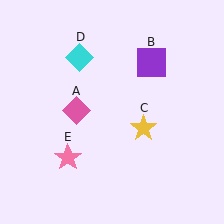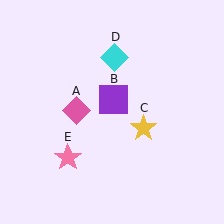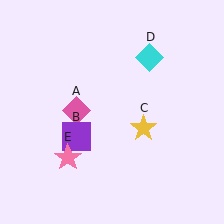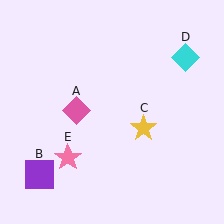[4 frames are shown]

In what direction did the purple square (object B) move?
The purple square (object B) moved down and to the left.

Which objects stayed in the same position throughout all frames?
Pink diamond (object A) and yellow star (object C) and pink star (object E) remained stationary.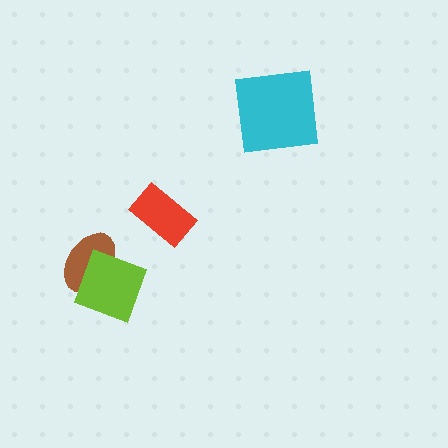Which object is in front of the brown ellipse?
The lime square is in front of the brown ellipse.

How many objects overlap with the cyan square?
0 objects overlap with the cyan square.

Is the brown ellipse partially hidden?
Yes, it is partially covered by another shape.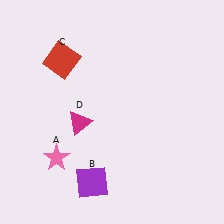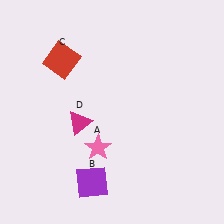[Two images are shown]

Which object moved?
The pink star (A) moved right.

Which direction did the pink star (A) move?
The pink star (A) moved right.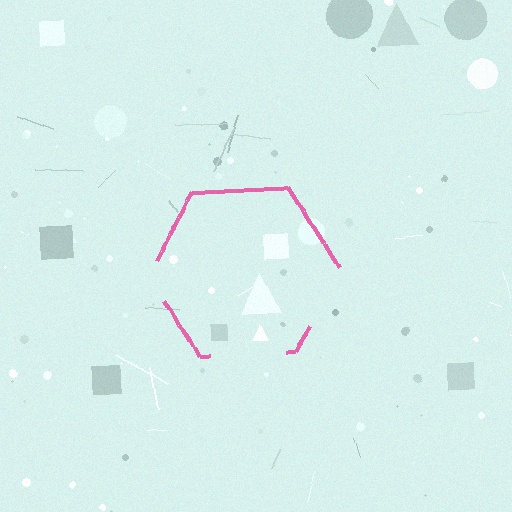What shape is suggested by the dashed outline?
The dashed outline suggests a hexagon.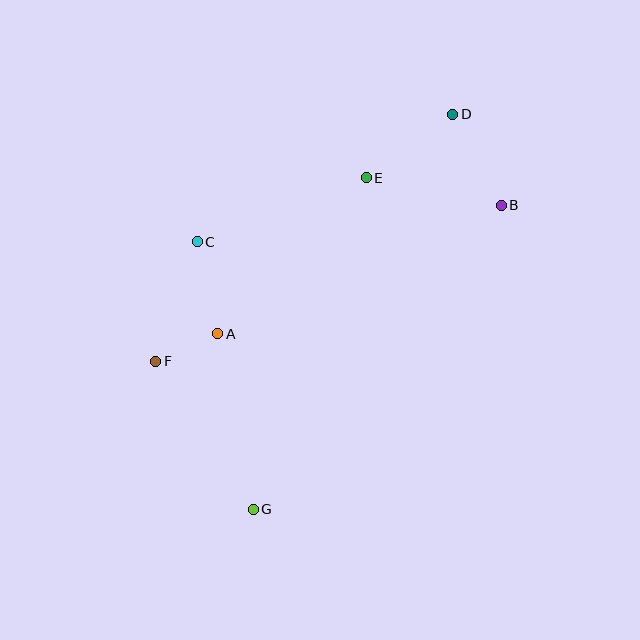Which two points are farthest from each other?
Points D and G are farthest from each other.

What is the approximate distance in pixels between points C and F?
The distance between C and F is approximately 126 pixels.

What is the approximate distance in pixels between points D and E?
The distance between D and E is approximately 107 pixels.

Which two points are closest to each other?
Points A and F are closest to each other.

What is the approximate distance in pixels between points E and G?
The distance between E and G is approximately 350 pixels.